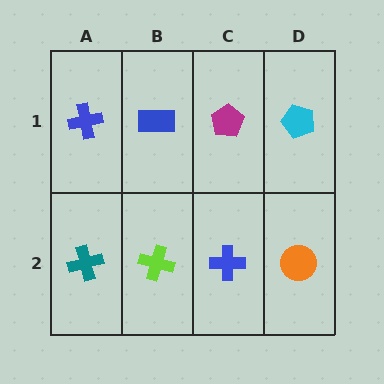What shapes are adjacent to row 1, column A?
A teal cross (row 2, column A), a blue rectangle (row 1, column B).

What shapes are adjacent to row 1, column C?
A blue cross (row 2, column C), a blue rectangle (row 1, column B), a cyan pentagon (row 1, column D).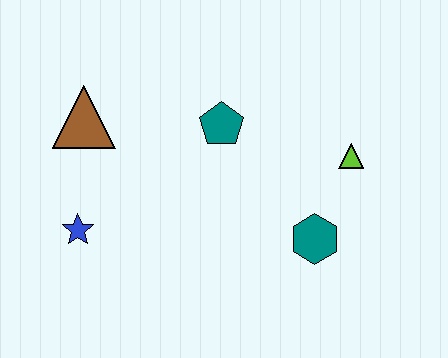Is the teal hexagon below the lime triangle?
Yes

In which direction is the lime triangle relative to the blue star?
The lime triangle is to the right of the blue star.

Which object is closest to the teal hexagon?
The lime triangle is closest to the teal hexagon.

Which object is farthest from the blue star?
The lime triangle is farthest from the blue star.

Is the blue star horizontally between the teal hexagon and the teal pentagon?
No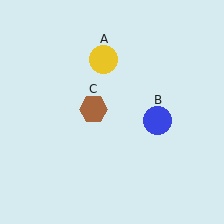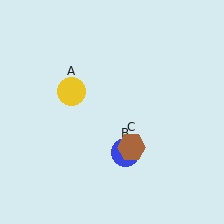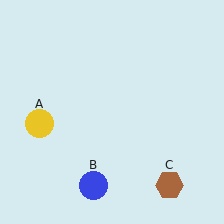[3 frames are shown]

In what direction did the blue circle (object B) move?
The blue circle (object B) moved down and to the left.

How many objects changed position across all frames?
3 objects changed position: yellow circle (object A), blue circle (object B), brown hexagon (object C).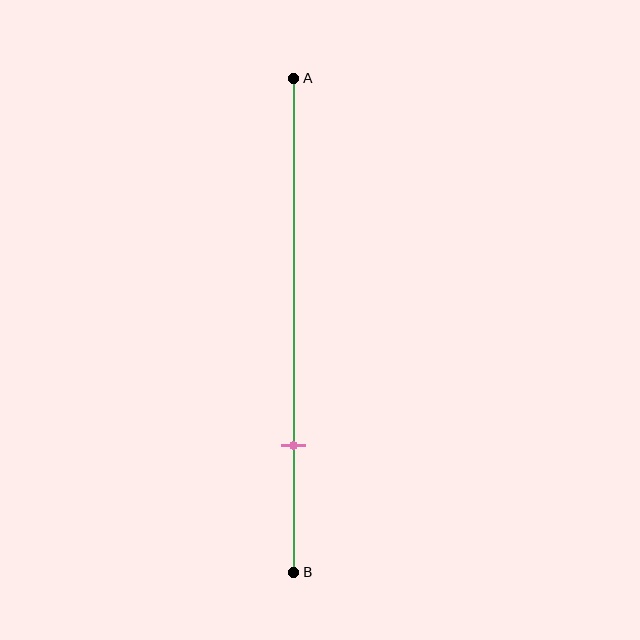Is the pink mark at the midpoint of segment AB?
No, the mark is at about 75% from A, not at the 50% midpoint.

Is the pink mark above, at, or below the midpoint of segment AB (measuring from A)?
The pink mark is below the midpoint of segment AB.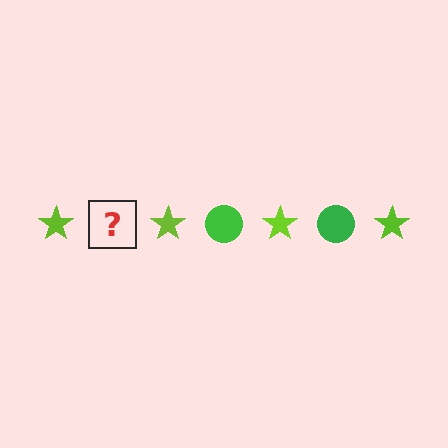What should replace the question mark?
The question mark should be replaced with a green circle.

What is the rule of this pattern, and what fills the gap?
The rule is that the pattern alternates between lime star and green circle. The gap should be filled with a green circle.